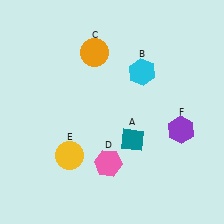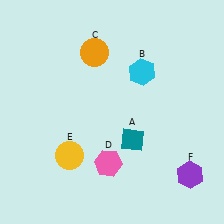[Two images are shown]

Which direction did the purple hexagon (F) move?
The purple hexagon (F) moved down.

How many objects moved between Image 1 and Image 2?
1 object moved between the two images.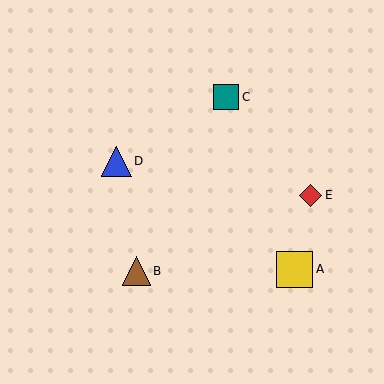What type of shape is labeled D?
Shape D is a blue triangle.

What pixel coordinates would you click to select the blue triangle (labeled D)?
Click at (116, 161) to select the blue triangle D.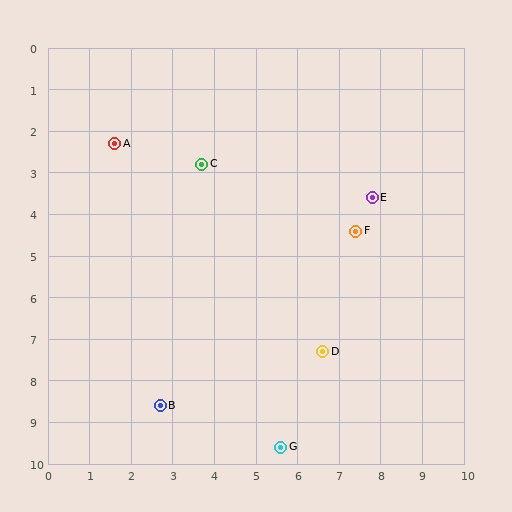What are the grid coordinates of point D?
Point D is at approximately (6.6, 7.3).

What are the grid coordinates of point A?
Point A is at approximately (1.6, 2.3).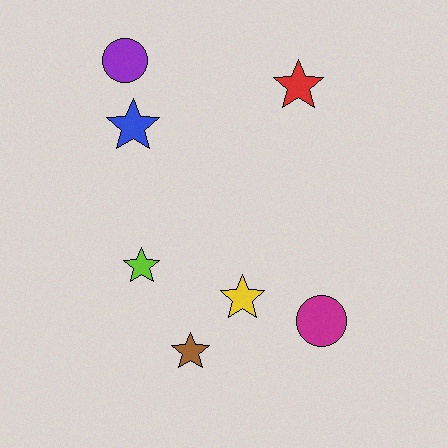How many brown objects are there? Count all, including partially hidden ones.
There is 1 brown object.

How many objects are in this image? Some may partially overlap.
There are 7 objects.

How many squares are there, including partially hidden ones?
There are no squares.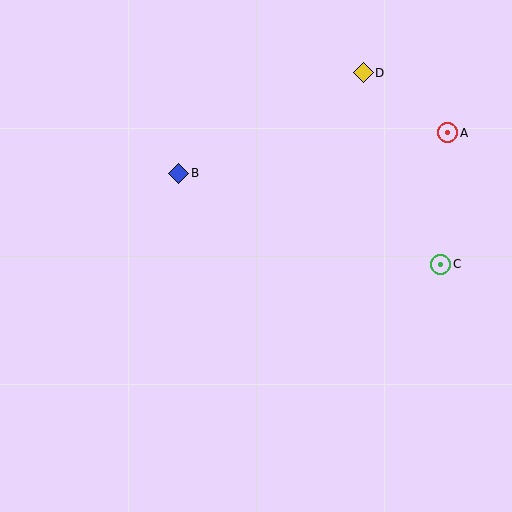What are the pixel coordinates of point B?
Point B is at (179, 173).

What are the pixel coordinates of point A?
Point A is at (448, 133).